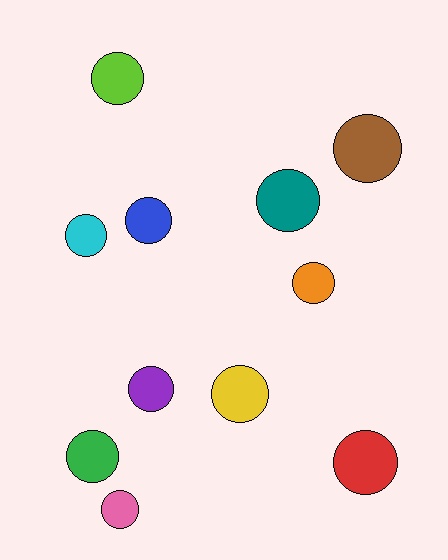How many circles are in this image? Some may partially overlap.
There are 11 circles.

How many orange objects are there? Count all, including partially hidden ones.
There is 1 orange object.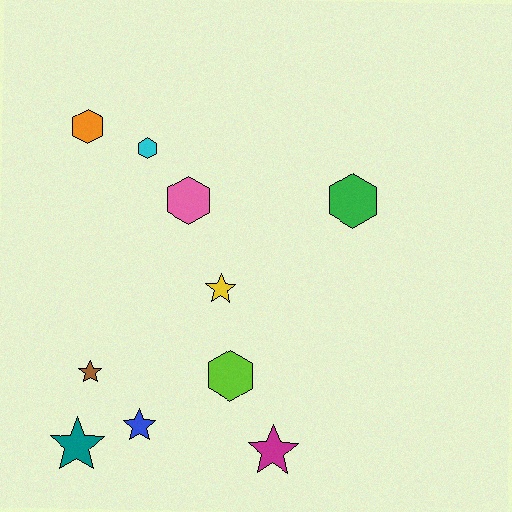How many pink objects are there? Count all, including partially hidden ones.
There is 1 pink object.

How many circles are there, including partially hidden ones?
There are no circles.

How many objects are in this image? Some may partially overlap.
There are 10 objects.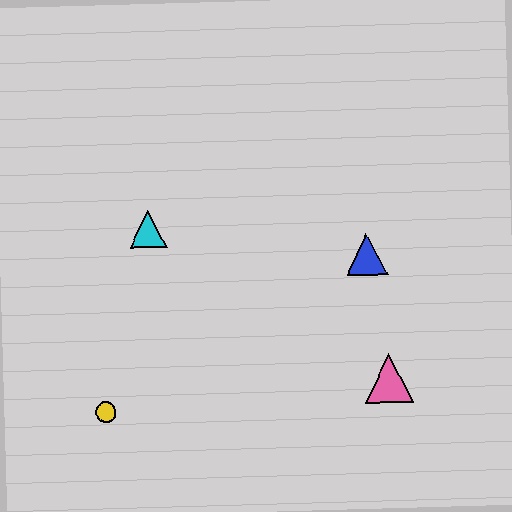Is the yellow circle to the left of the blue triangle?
Yes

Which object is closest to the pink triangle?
The blue triangle is closest to the pink triangle.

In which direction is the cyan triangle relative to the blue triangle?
The cyan triangle is to the left of the blue triangle.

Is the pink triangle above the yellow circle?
Yes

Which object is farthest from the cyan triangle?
The pink triangle is farthest from the cyan triangle.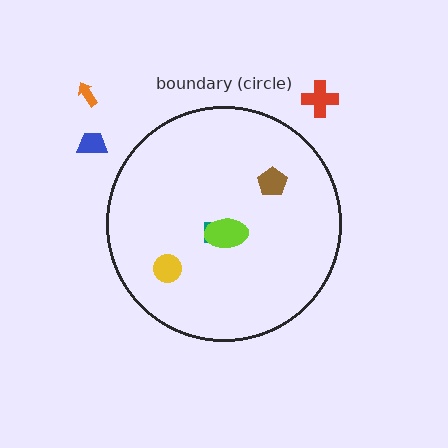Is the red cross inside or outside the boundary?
Outside.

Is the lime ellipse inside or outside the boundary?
Inside.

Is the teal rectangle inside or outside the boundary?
Inside.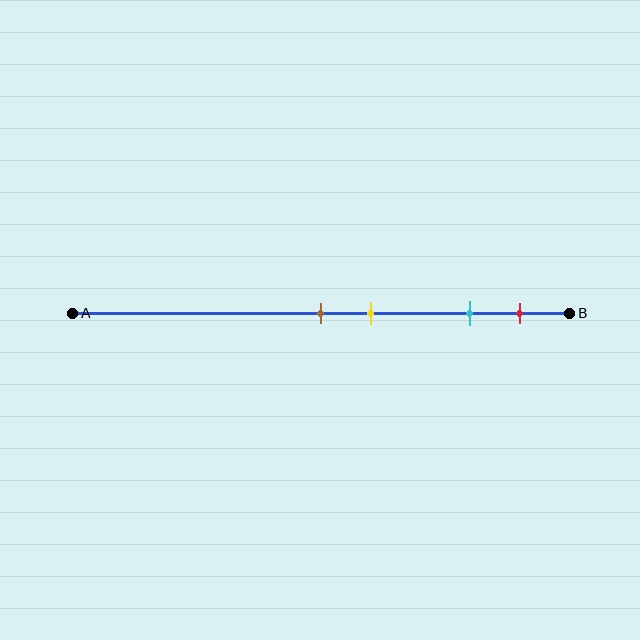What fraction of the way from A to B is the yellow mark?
The yellow mark is approximately 60% (0.6) of the way from A to B.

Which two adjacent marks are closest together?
The brown and yellow marks are the closest adjacent pair.